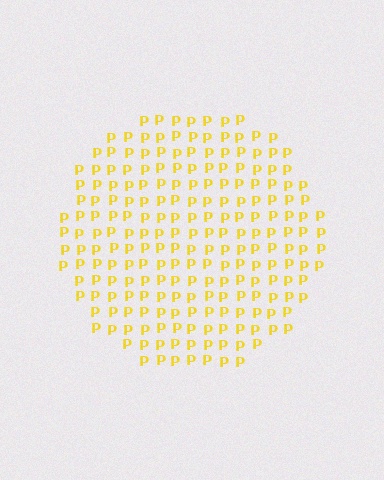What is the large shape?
The large shape is a circle.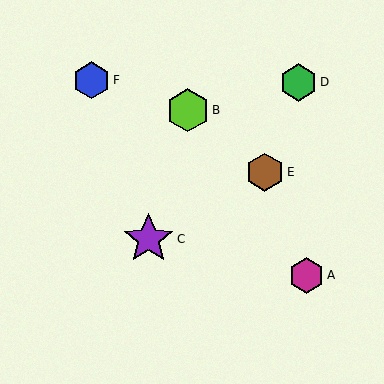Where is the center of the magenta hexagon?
The center of the magenta hexagon is at (307, 275).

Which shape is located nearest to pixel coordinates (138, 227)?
The purple star (labeled C) at (149, 239) is nearest to that location.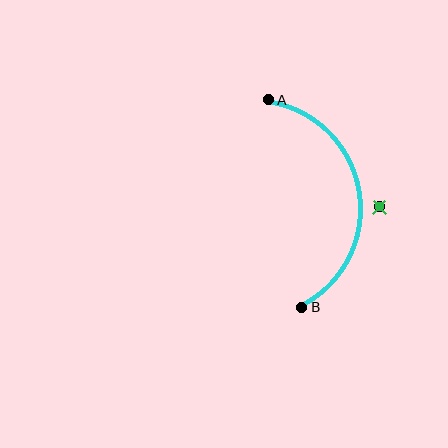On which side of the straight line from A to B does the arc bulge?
The arc bulges to the right of the straight line connecting A and B.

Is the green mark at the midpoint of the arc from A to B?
No — the green mark does not lie on the arc at all. It sits slightly outside the curve.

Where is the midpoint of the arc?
The arc midpoint is the point on the curve farthest from the straight line joining A and B. It sits to the right of that line.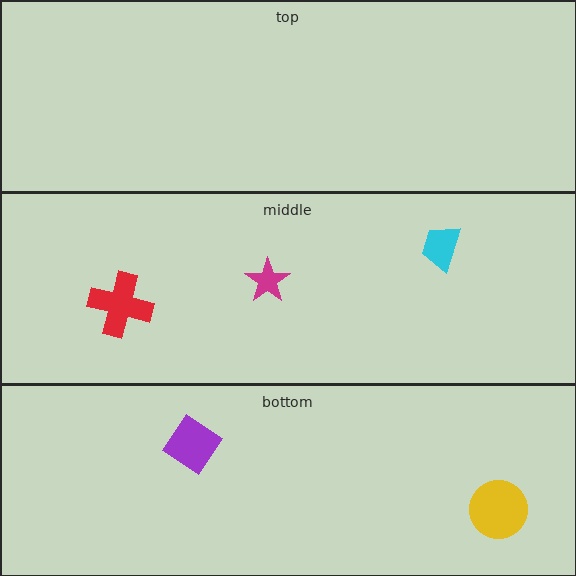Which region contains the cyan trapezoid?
The middle region.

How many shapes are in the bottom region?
2.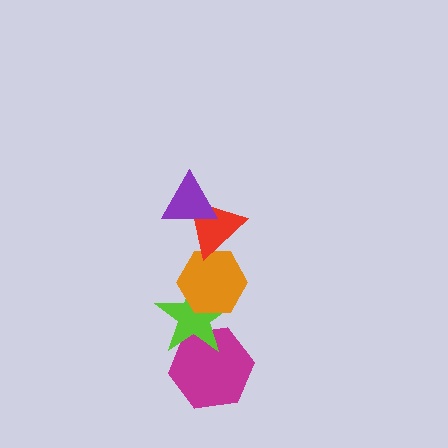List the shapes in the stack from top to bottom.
From top to bottom: the purple triangle, the red triangle, the orange hexagon, the lime star, the magenta hexagon.